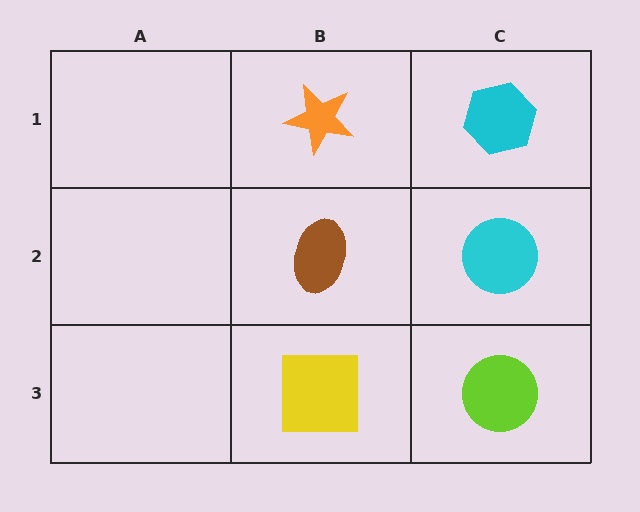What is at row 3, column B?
A yellow square.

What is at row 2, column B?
A brown ellipse.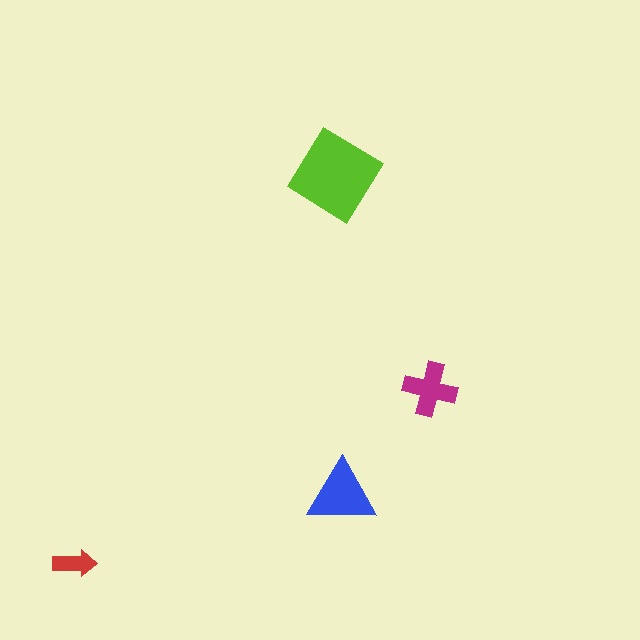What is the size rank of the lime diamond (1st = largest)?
1st.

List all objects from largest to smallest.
The lime diamond, the blue triangle, the magenta cross, the red arrow.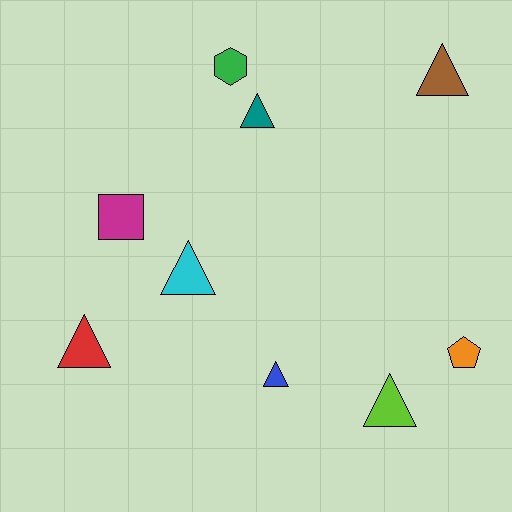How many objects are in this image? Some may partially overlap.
There are 9 objects.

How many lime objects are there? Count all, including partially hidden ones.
There is 1 lime object.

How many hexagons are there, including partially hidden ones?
There is 1 hexagon.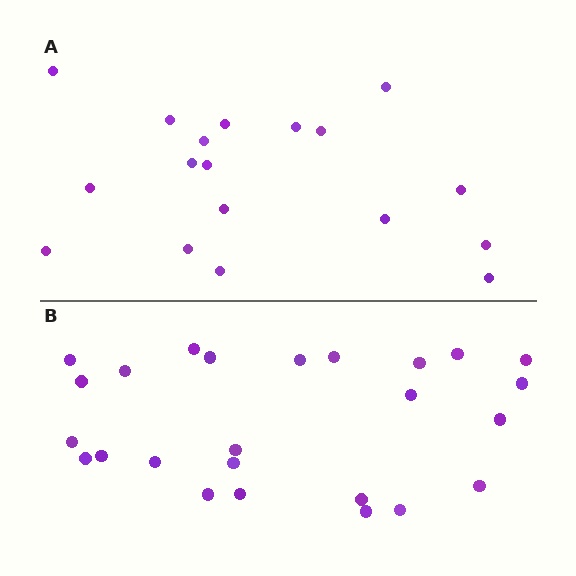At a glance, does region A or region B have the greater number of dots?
Region B (the bottom region) has more dots.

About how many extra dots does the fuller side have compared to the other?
Region B has roughly 8 or so more dots than region A.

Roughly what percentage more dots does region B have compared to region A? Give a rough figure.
About 40% more.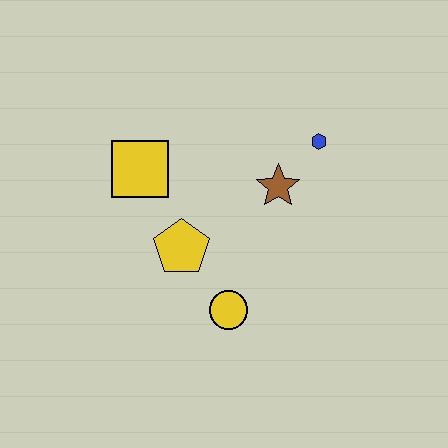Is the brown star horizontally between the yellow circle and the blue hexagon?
Yes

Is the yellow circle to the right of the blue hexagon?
No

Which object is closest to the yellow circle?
The yellow pentagon is closest to the yellow circle.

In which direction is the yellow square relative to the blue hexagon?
The yellow square is to the left of the blue hexagon.